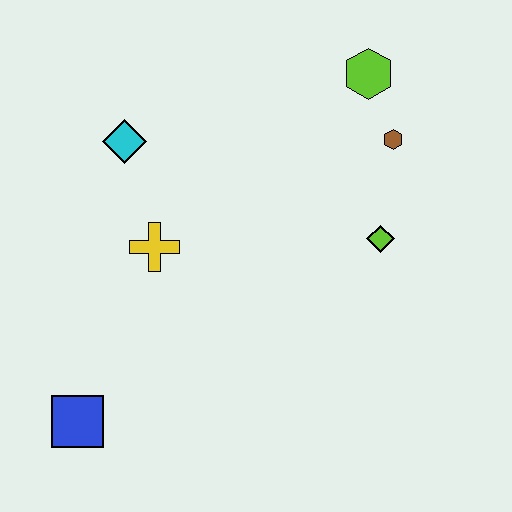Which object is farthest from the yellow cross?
The lime hexagon is farthest from the yellow cross.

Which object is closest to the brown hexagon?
The lime hexagon is closest to the brown hexagon.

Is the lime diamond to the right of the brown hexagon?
No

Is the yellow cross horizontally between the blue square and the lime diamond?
Yes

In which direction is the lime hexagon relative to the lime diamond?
The lime hexagon is above the lime diamond.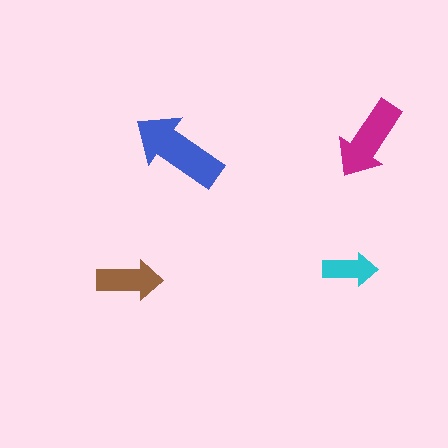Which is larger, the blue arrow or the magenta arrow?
The blue one.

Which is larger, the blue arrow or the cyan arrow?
The blue one.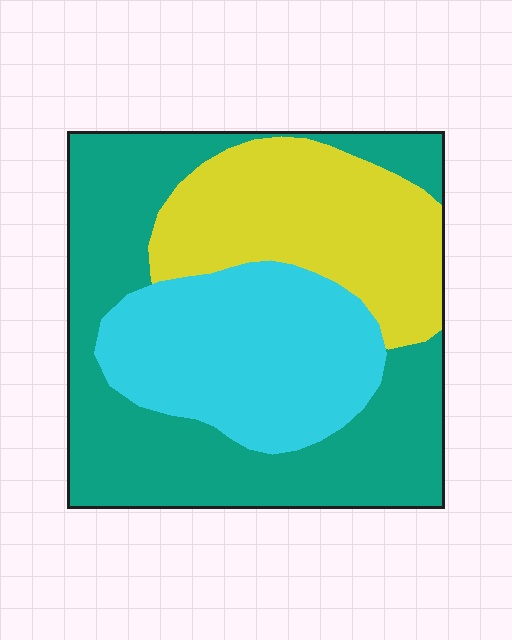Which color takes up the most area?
Teal, at roughly 45%.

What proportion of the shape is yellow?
Yellow covers around 25% of the shape.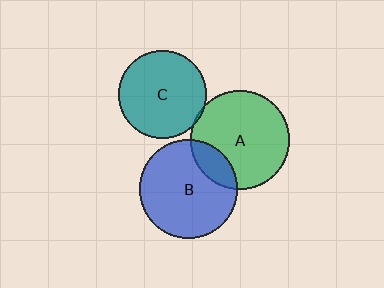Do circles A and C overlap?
Yes.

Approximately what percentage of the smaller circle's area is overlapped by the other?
Approximately 5%.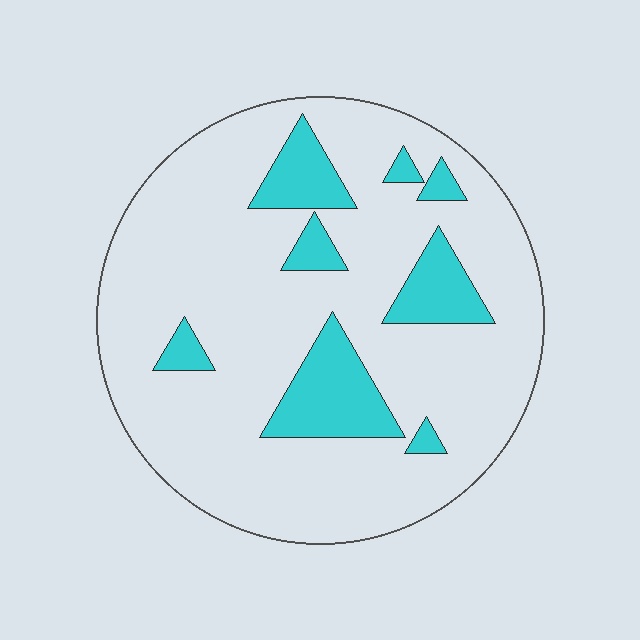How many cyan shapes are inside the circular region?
8.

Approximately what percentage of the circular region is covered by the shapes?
Approximately 15%.